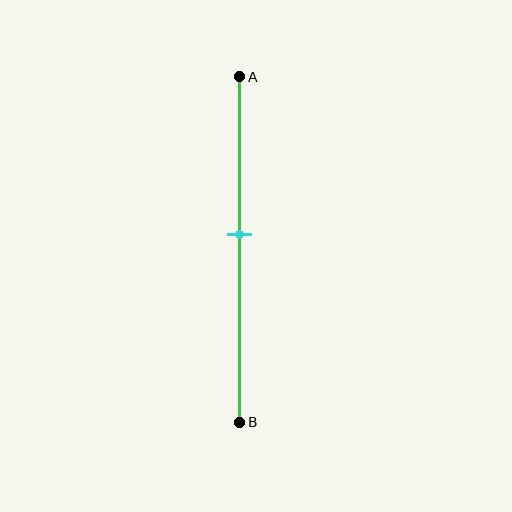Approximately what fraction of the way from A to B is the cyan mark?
The cyan mark is approximately 45% of the way from A to B.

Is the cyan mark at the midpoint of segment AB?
No, the mark is at about 45% from A, not at the 50% midpoint.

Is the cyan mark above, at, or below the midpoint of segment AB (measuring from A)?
The cyan mark is above the midpoint of segment AB.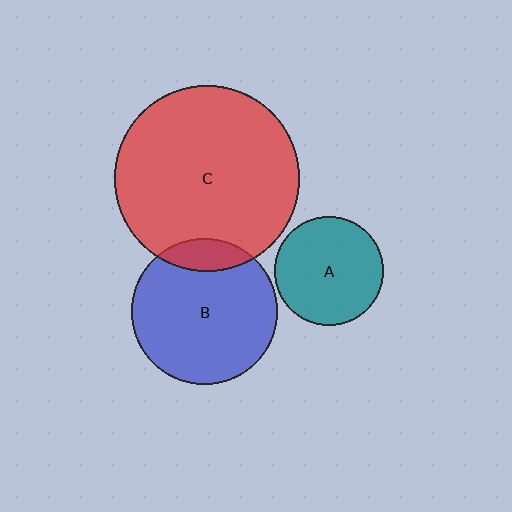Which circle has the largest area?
Circle C (red).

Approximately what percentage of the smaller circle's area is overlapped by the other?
Approximately 15%.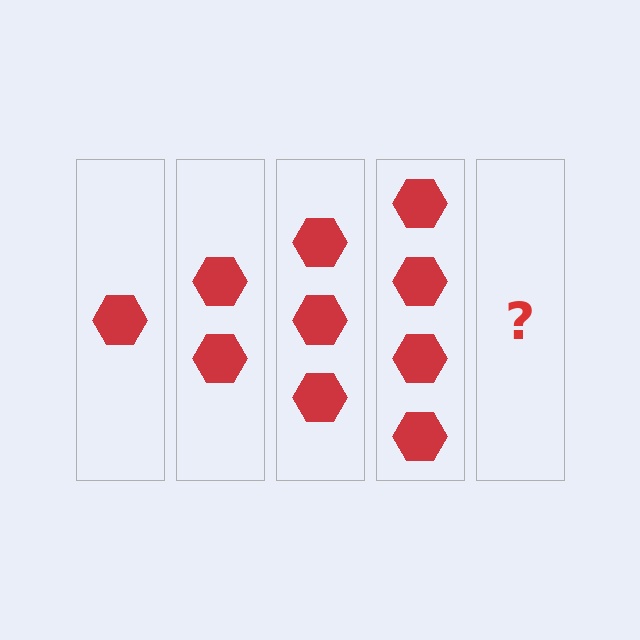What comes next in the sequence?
The next element should be 5 hexagons.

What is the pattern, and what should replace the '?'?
The pattern is that each step adds one more hexagon. The '?' should be 5 hexagons.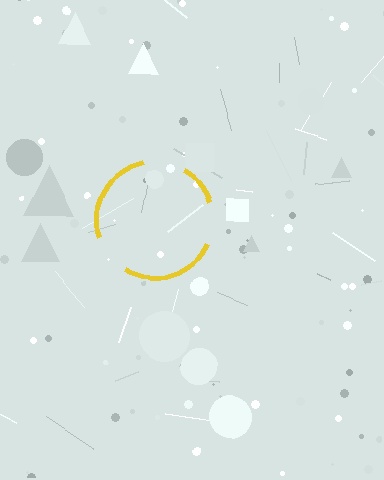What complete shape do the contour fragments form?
The contour fragments form a circle.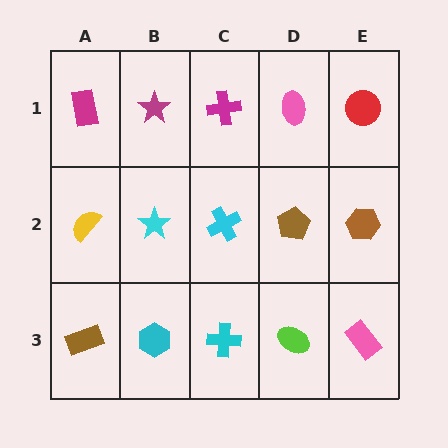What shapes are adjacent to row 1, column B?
A cyan star (row 2, column B), a magenta rectangle (row 1, column A), a magenta cross (row 1, column C).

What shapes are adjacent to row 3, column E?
A brown hexagon (row 2, column E), a lime ellipse (row 3, column D).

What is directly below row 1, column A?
A yellow semicircle.